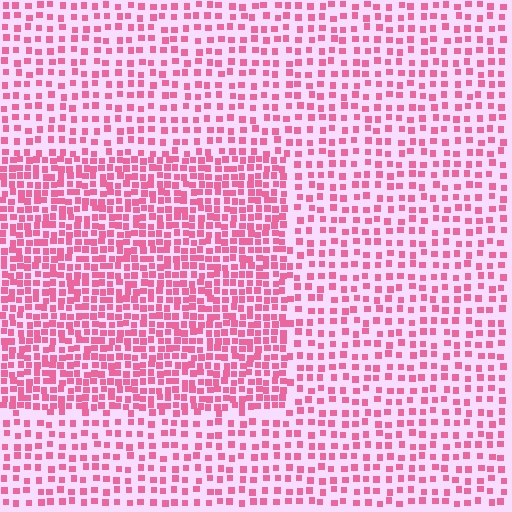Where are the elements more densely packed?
The elements are more densely packed inside the rectangle boundary.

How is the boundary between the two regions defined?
The boundary is defined by a change in element density (approximately 1.9x ratio). All elements are the same color, size, and shape.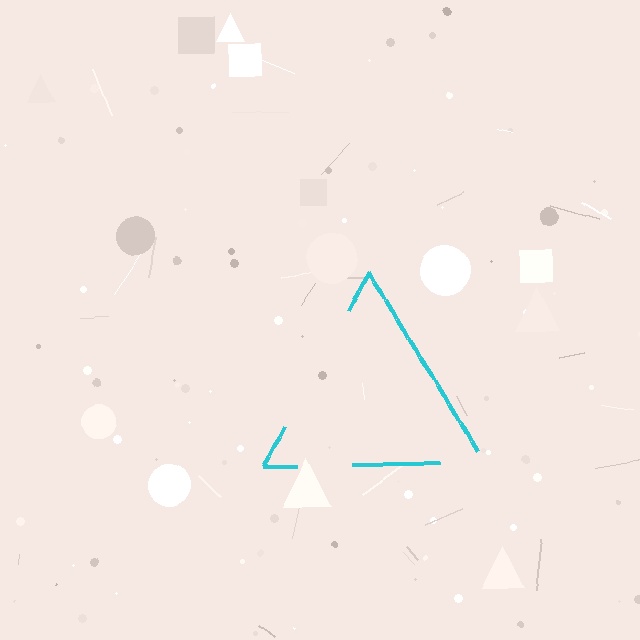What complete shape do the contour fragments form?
The contour fragments form a triangle.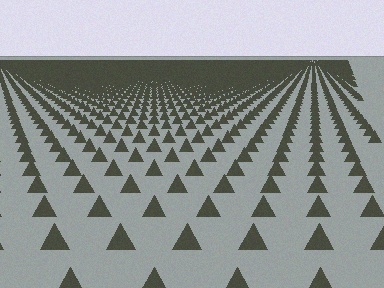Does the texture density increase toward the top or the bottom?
Density increases toward the top.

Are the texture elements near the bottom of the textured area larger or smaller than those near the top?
Larger. Near the bottom, elements are closer to the viewer and appear at a bigger on-screen size.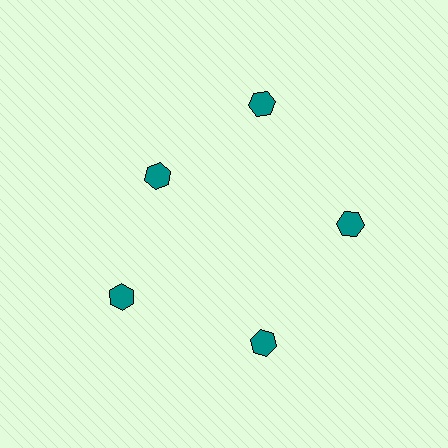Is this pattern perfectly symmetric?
No. The 5 teal hexagons are arranged in a ring, but one element near the 10 o'clock position is pulled inward toward the center, breaking the 5-fold rotational symmetry.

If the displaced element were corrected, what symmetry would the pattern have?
It would have 5-fold rotational symmetry — the pattern would map onto itself every 72 degrees.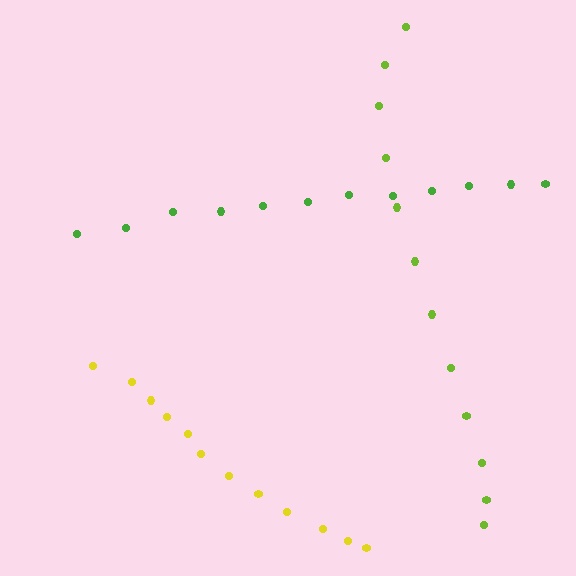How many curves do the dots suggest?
There are 3 distinct paths.